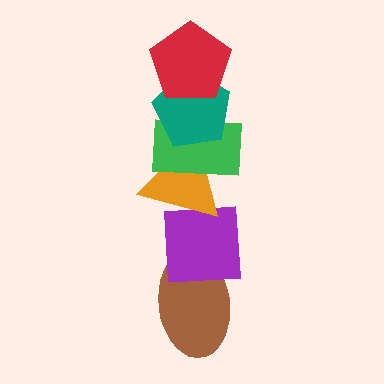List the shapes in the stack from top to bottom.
From top to bottom: the red pentagon, the teal pentagon, the green rectangle, the orange triangle, the purple square, the brown ellipse.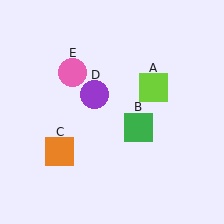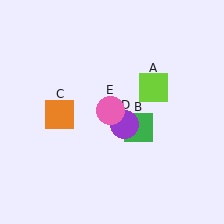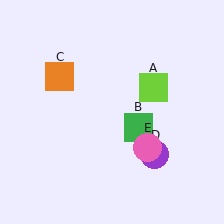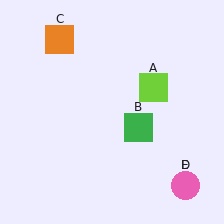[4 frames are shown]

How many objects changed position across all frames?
3 objects changed position: orange square (object C), purple circle (object D), pink circle (object E).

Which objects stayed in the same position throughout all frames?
Lime square (object A) and green square (object B) remained stationary.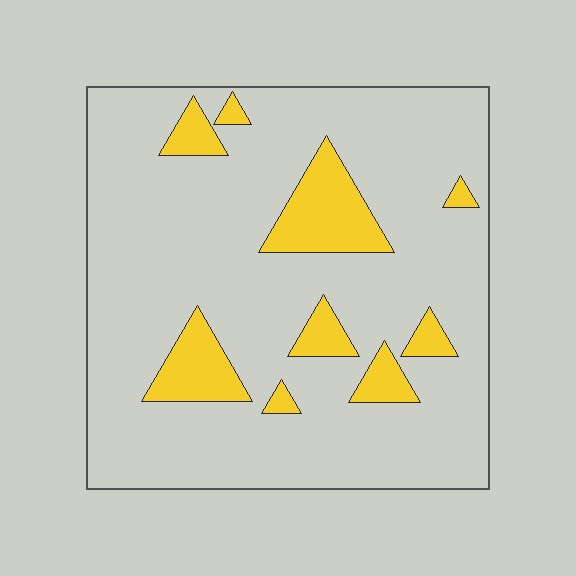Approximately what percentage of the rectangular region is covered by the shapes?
Approximately 15%.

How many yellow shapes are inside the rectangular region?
9.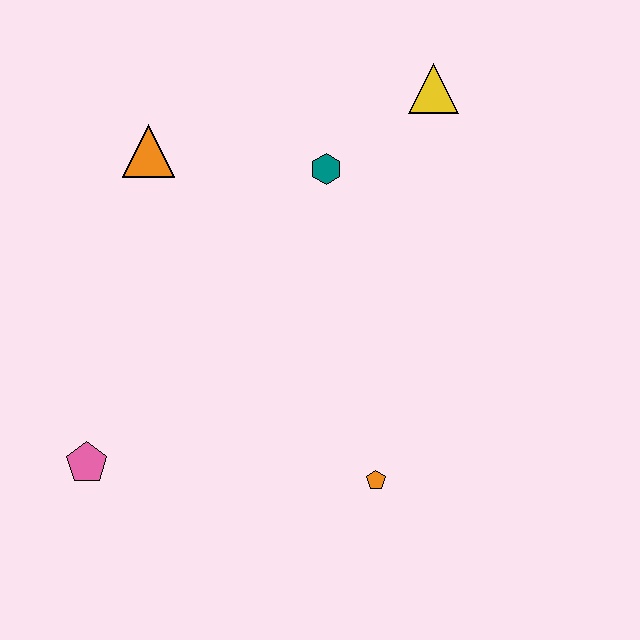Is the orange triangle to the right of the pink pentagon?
Yes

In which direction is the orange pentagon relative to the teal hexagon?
The orange pentagon is below the teal hexagon.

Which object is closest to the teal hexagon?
The yellow triangle is closest to the teal hexagon.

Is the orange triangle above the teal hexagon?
Yes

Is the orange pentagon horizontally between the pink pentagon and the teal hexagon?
No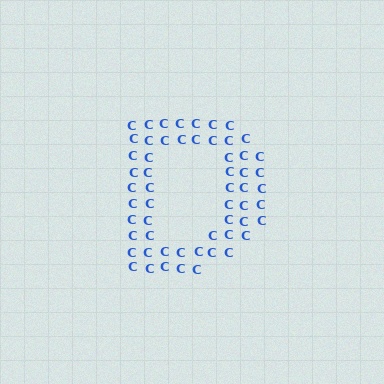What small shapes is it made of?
It is made of small letter C's.